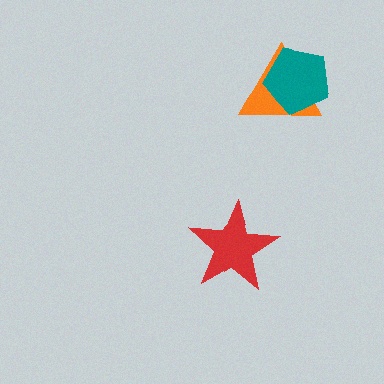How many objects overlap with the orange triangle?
1 object overlaps with the orange triangle.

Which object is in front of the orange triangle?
The teal pentagon is in front of the orange triangle.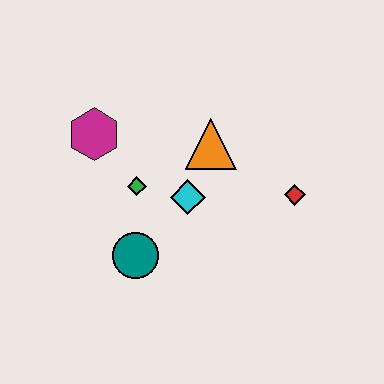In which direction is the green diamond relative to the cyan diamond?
The green diamond is to the left of the cyan diamond.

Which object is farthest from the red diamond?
The magenta hexagon is farthest from the red diamond.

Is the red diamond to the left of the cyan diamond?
No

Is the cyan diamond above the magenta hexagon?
No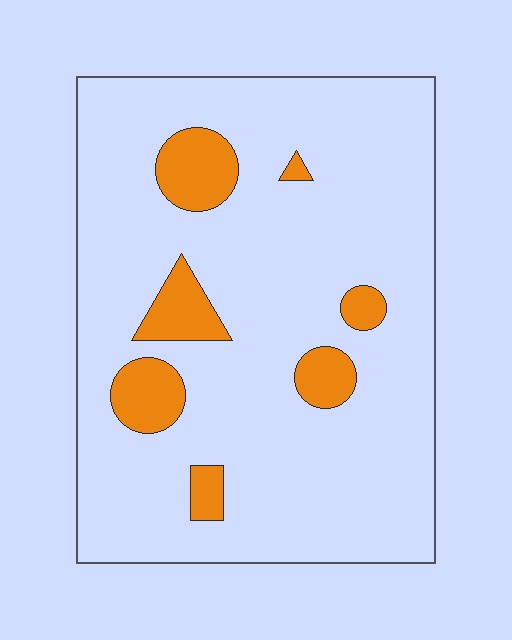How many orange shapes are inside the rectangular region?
7.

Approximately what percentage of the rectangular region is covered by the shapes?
Approximately 15%.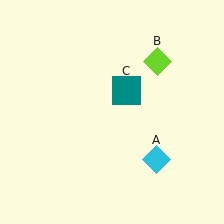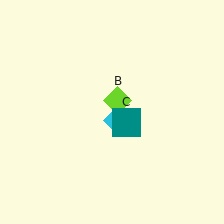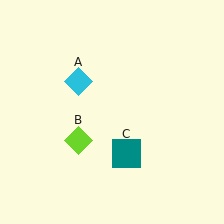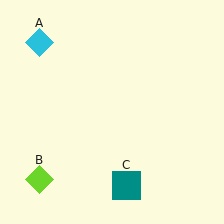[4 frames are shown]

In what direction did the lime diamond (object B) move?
The lime diamond (object B) moved down and to the left.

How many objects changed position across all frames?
3 objects changed position: cyan diamond (object A), lime diamond (object B), teal square (object C).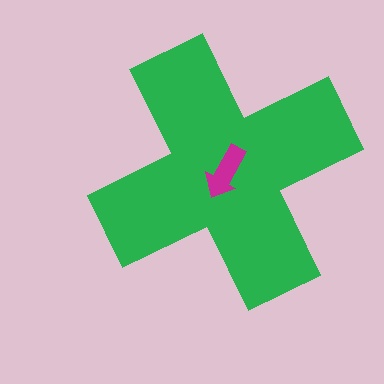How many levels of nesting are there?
2.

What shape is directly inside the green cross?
The magenta arrow.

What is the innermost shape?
The magenta arrow.